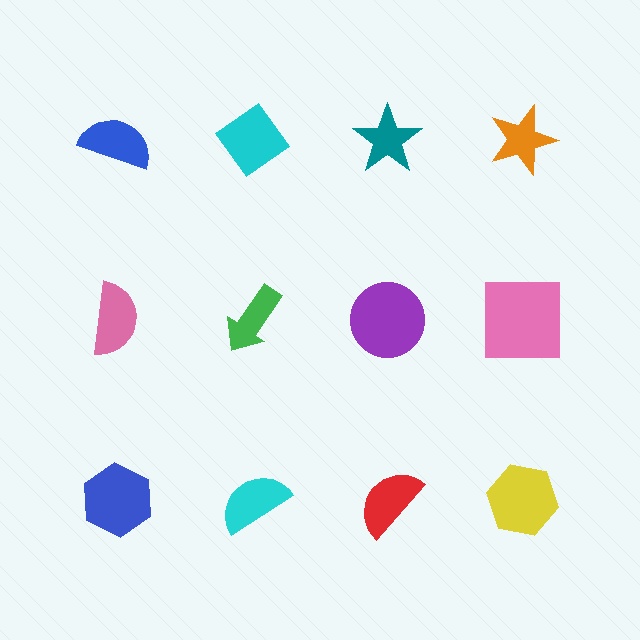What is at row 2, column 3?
A purple circle.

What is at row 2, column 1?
A pink semicircle.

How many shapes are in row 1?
4 shapes.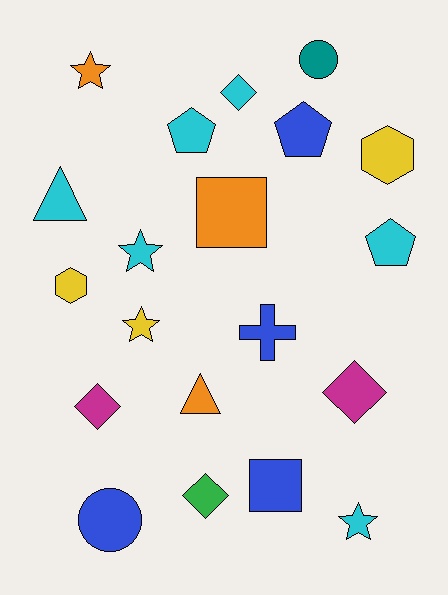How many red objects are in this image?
There are no red objects.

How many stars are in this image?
There are 4 stars.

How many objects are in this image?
There are 20 objects.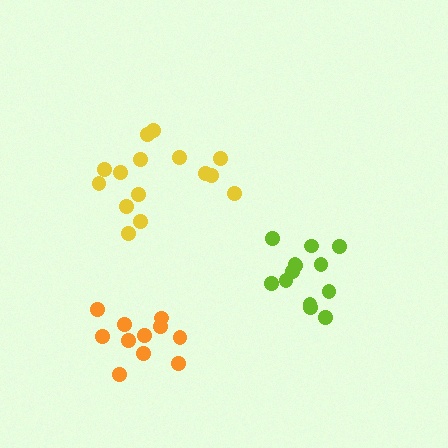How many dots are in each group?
Group 1: 11 dots, Group 2: 15 dots, Group 3: 13 dots (39 total).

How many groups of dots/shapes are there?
There are 3 groups.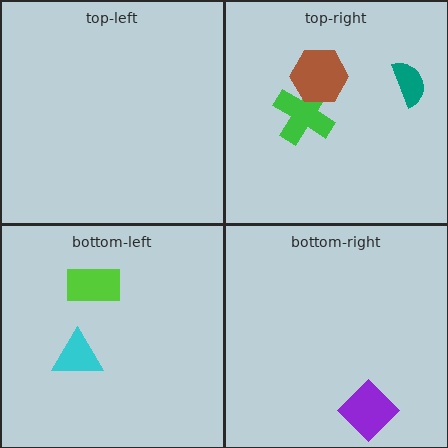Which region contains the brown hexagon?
The top-right region.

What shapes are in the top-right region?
The green cross, the teal semicircle, the brown hexagon.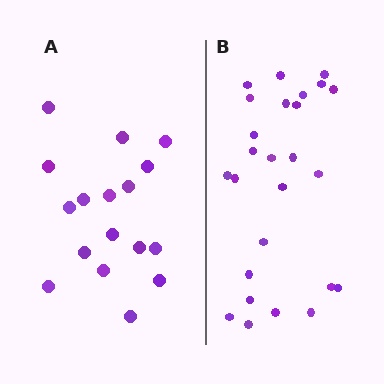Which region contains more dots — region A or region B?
Region B (the right region) has more dots.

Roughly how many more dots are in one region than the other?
Region B has roughly 8 or so more dots than region A.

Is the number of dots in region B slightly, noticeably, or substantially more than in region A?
Region B has substantially more. The ratio is roughly 1.5 to 1.